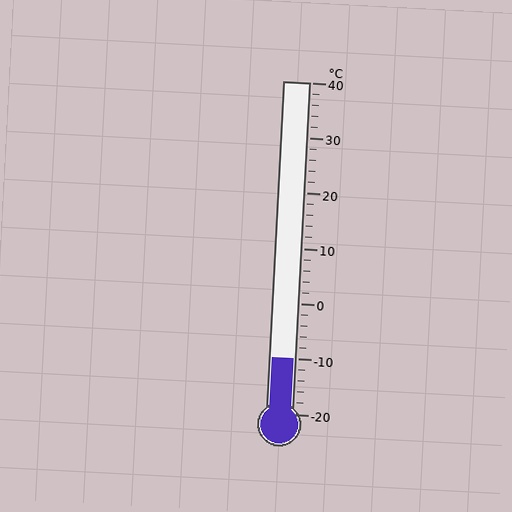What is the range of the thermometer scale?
The thermometer scale ranges from -20°C to 40°C.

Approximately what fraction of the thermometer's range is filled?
The thermometer is filled to approximately 15% of its range.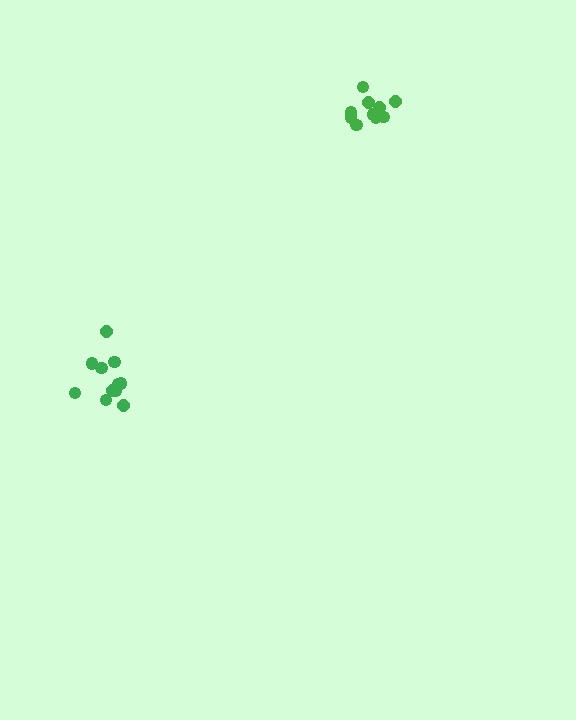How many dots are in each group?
Group 1: 11 dots, Group 2: 10 dots (21 total).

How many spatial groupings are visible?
There are 2 spatial groupings.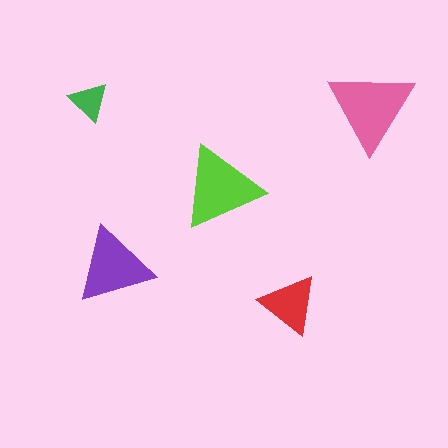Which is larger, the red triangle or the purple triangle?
The purple one.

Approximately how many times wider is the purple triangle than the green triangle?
About 2 times wider.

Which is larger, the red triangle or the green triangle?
The red one.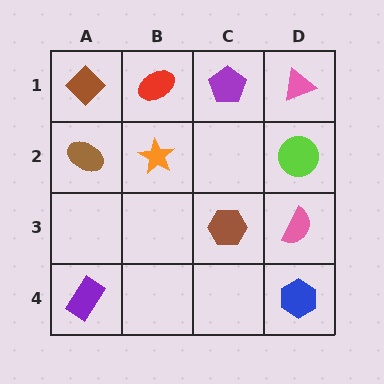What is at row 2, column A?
A brown ellipse.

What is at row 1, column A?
A brown diamond.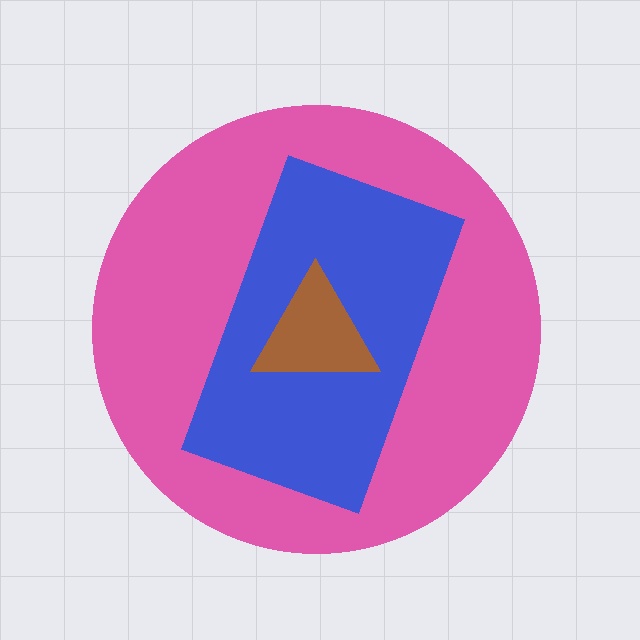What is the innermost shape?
The brown triangle.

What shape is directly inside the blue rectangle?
The brown triangle.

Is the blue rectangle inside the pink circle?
Yes.